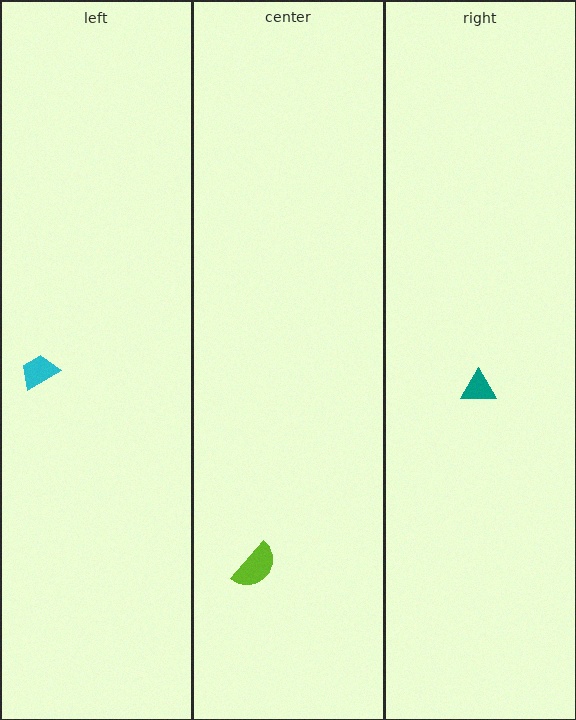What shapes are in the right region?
The teal triangle.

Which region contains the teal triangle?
The right region.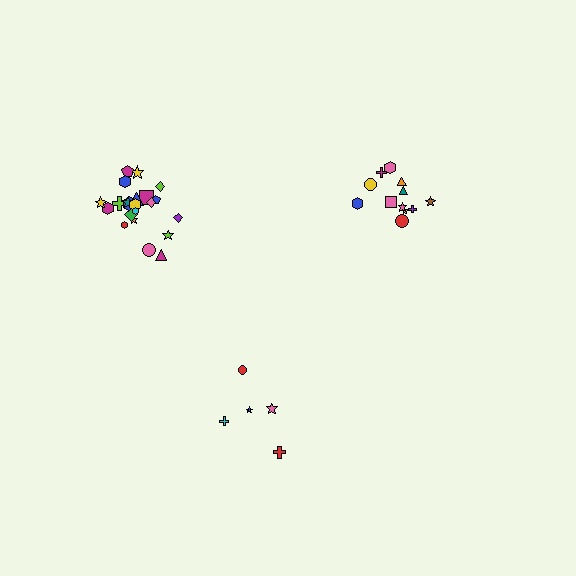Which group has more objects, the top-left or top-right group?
The top-left group.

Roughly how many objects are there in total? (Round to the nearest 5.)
Roughly 40 objects in total.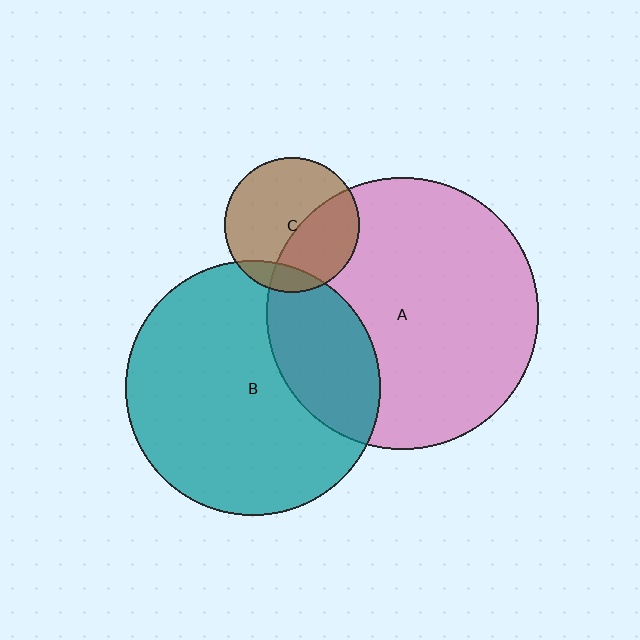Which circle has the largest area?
Circle A (pink).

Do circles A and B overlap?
Yes.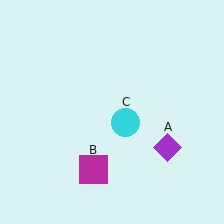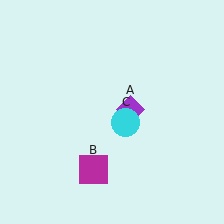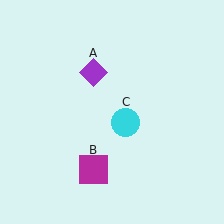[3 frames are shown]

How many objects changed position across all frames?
1 object changed position: purple diamond (object A).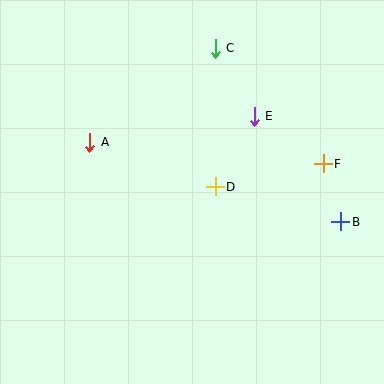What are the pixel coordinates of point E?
Point E is at (254, 116).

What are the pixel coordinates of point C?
Point C is at (215, 48).